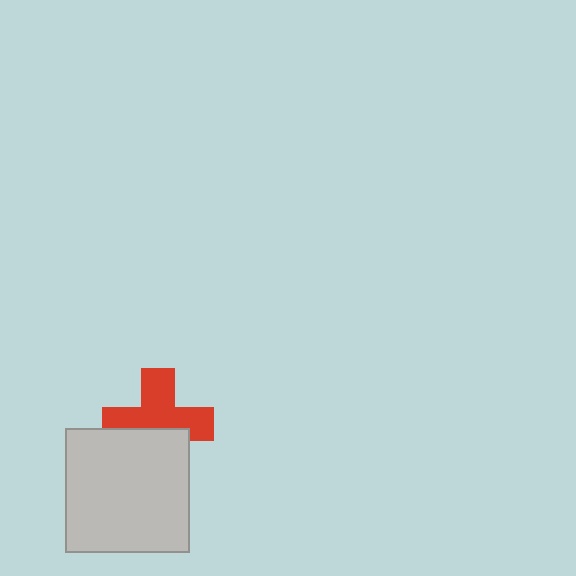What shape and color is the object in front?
The object in front is a light gray square.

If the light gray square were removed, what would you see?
You would see the complete red cross.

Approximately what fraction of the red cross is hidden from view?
Roughly 39% of the red cross is hidden behind the light gray square.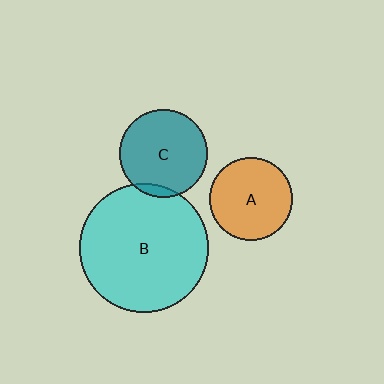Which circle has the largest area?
Circle B (cyan).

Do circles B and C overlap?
Yes.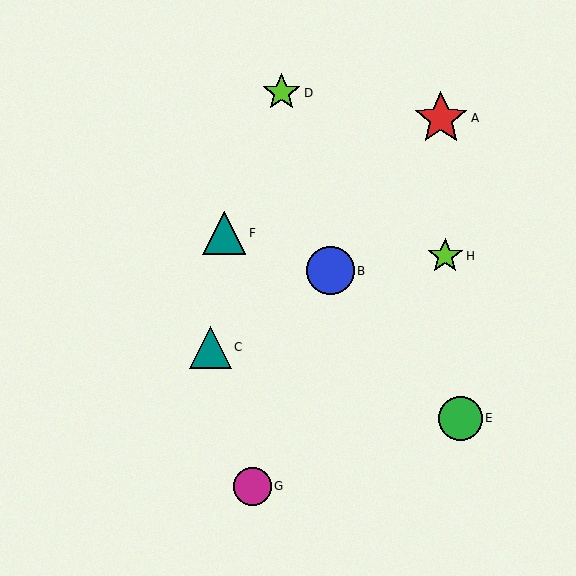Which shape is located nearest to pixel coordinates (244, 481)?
The magenta circle (labeled G) at (252, 486) is nearest to that location.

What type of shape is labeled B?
Shape B is a blue circle.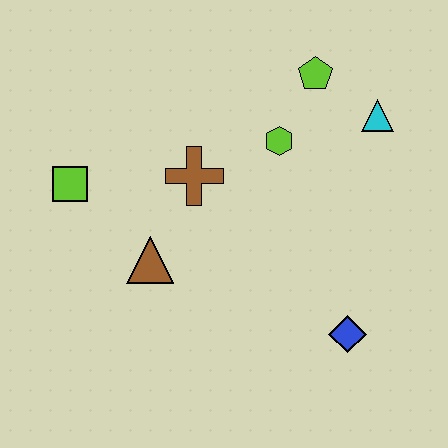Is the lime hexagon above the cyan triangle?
No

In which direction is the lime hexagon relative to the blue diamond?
The lime hexagon is above the blue diamond.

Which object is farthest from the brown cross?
The blue diamond is farthest from the brown cross.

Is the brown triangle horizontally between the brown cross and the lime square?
Yes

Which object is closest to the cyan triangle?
The lime pentagon is closest to the cyan triangle.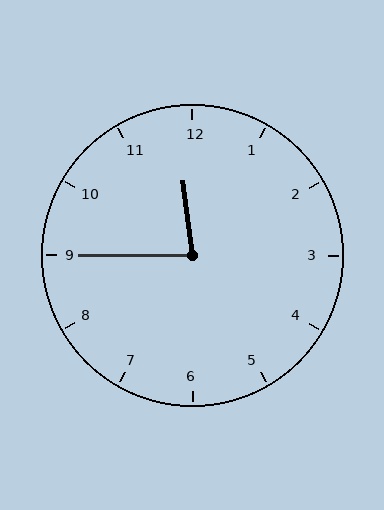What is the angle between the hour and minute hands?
Approximately 82 degrees.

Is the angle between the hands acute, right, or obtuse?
It is acute.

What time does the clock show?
11:45.